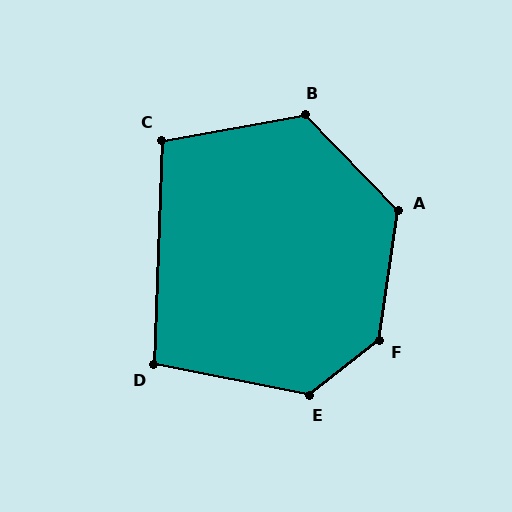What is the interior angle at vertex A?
Approximately 127 degrees (obtuse).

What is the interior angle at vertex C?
Approximately 102 degrees (obtuse).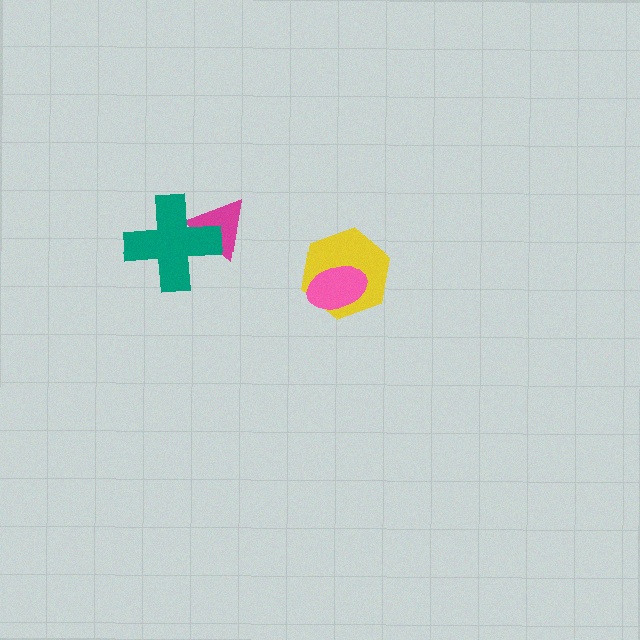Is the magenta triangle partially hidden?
Yes, it is partially covered by another shape.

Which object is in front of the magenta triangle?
The teal cross is in front of the magenta triangle.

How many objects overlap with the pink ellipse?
1 object overlaps with the pink ellipse.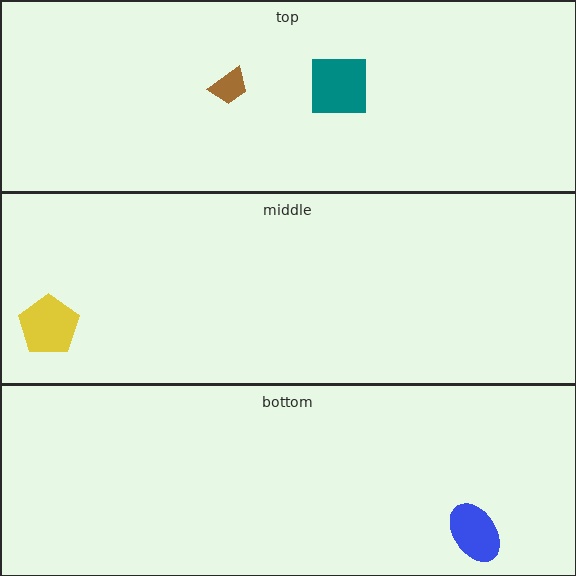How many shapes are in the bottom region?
1.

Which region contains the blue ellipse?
The bottom region.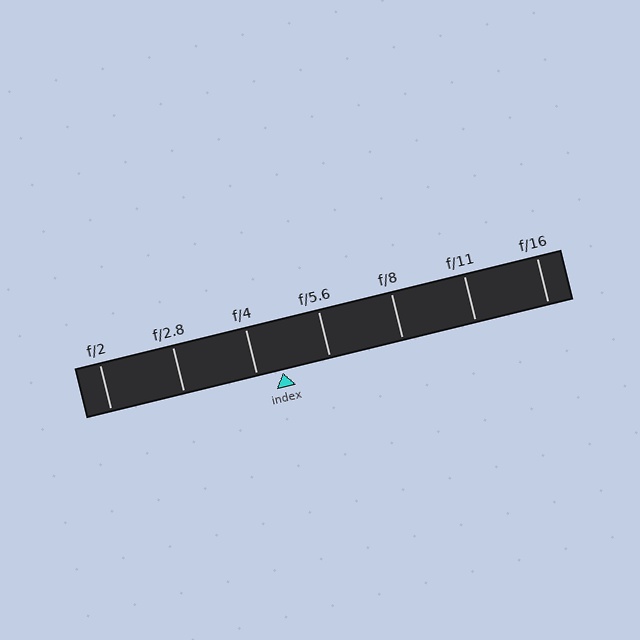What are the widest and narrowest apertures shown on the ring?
The widest aperture shown is f/2 and the narrowest is f/16.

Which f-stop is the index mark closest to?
The index mark is closest to f/4.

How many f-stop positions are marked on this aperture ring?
There are 7 f-stop positions marked.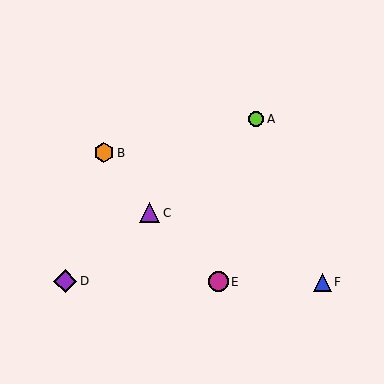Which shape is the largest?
The purple diamond (labeled D) is the largest.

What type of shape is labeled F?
Shape F is a blue triangle.